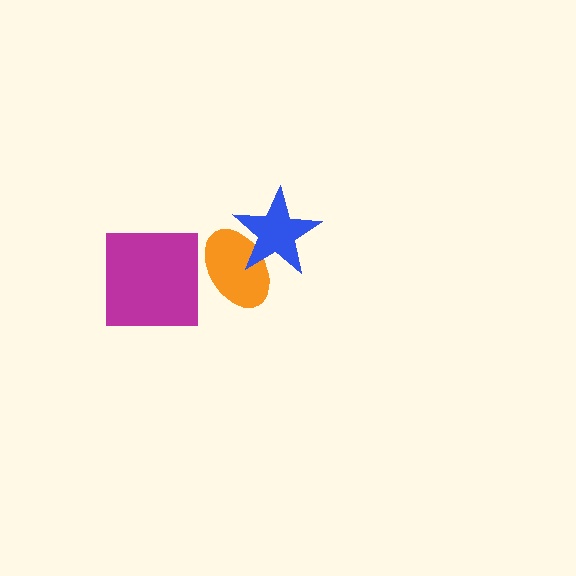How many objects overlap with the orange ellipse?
1 object overlaps with the orange ellipse.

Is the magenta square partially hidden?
No, no other shape covers it.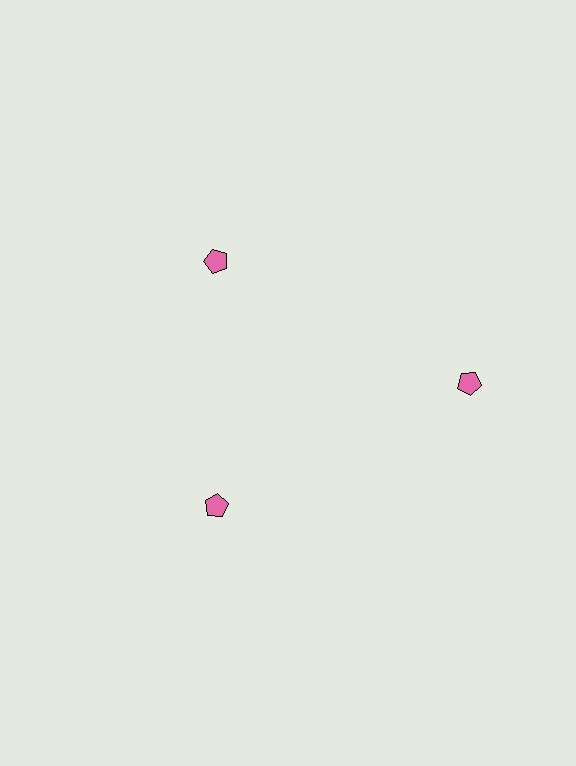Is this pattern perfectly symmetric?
No. The 3 pink pentagons are arranged in a ring, but one element near the 3 o'clock position is pushed outward from the center, breaking the 3-fold rotational symmetry.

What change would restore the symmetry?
The symmetry would be restored by moving it inward, back onto the ring so that all 3 pentagons sit at equal angles and equal distance from the center.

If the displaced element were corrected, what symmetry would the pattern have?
It would have 3-fold rotational symmetry — the pattern would map onto itself every 120 degrees.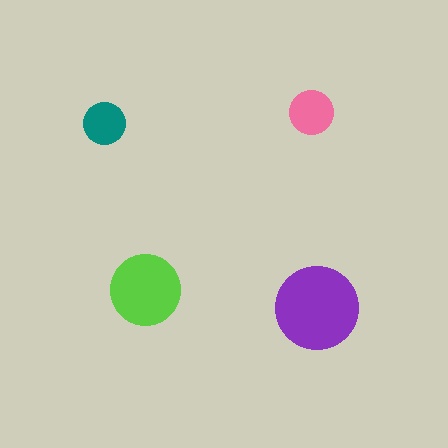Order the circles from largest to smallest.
the purple one, the lime one, the pink one, the teal one.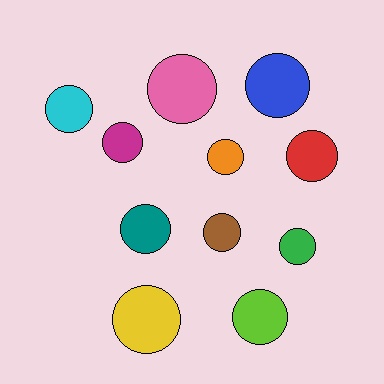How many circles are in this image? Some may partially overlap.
There are 11 circles.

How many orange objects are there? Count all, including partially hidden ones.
There is 1 orange object.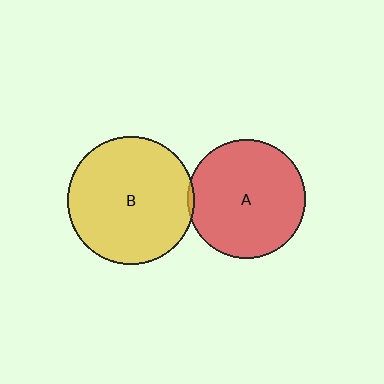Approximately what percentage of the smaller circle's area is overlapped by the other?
Approximately 5%.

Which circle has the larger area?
Circle B (yellow).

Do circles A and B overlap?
Yes.